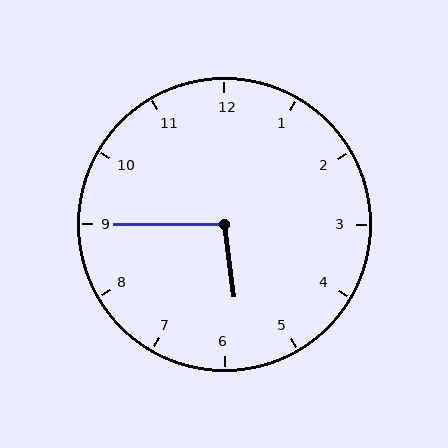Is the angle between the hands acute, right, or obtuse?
It is obtuse.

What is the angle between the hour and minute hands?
Approximately 98 degrees.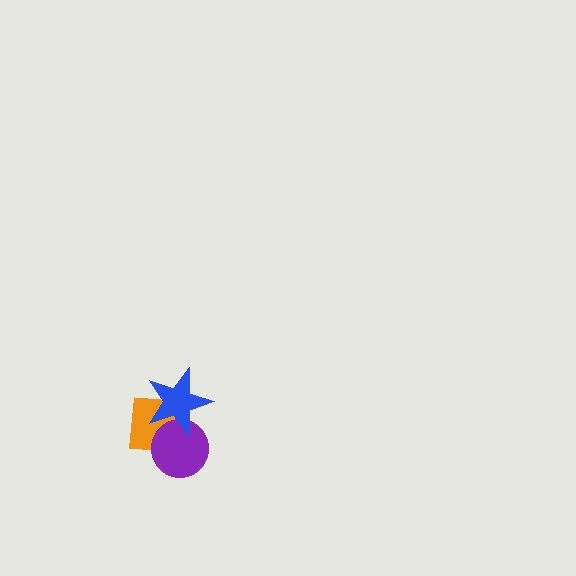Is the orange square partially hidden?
Yes, it is partially covered by another shape.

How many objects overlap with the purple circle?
2 objects overlap with the purple circle.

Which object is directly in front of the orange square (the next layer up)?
The purple circle is directly in front of the orange square.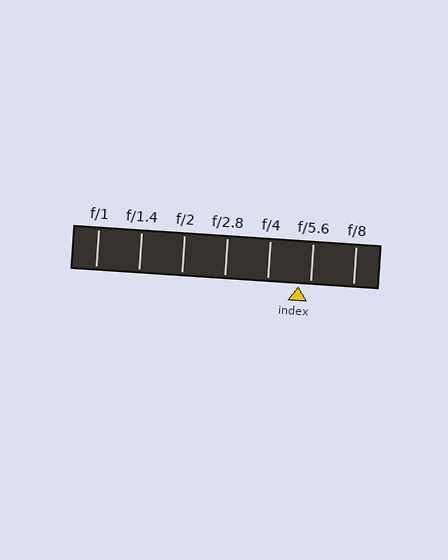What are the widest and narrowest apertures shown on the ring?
The widest aperture shown is f/1 and the narrowest is f/8.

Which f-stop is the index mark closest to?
The index mark is closest to f/5.6.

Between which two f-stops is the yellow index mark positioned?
The index mark is between f/4 and f/5.6.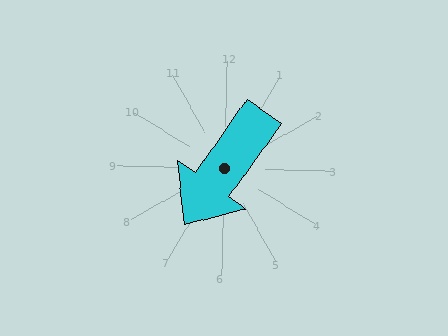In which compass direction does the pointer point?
Southwest.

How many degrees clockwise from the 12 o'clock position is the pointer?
Approximately 214 degrees.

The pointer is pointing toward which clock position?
Roughly 7 o'clock.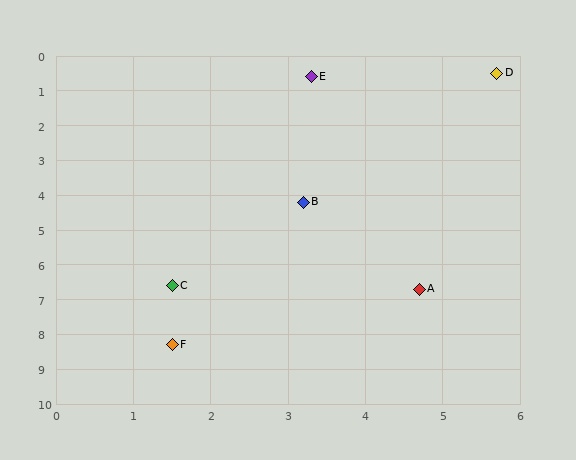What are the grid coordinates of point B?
Point B is at approximately (3.2, 4.2).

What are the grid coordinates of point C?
Point C is at approximately (1.5, 6.6).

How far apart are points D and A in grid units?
Points D and A are about 6.3 grid units apart.